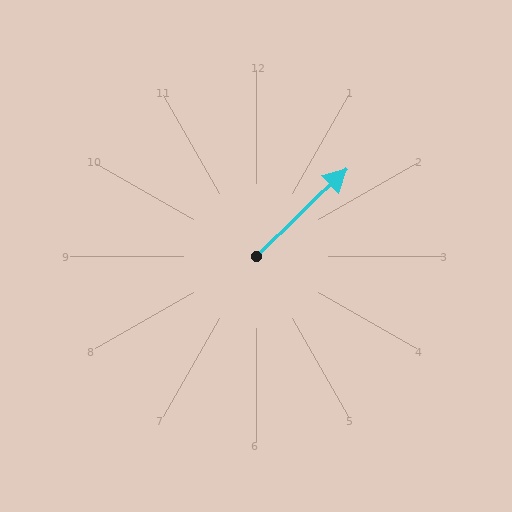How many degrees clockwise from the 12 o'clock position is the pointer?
Approximately 46 degrees.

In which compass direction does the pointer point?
Northeast.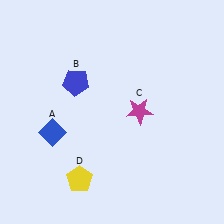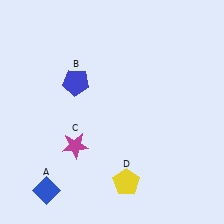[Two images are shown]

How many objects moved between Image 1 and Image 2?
3 objects moved between the two images.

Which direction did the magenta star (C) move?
The magenta star (C) moved left.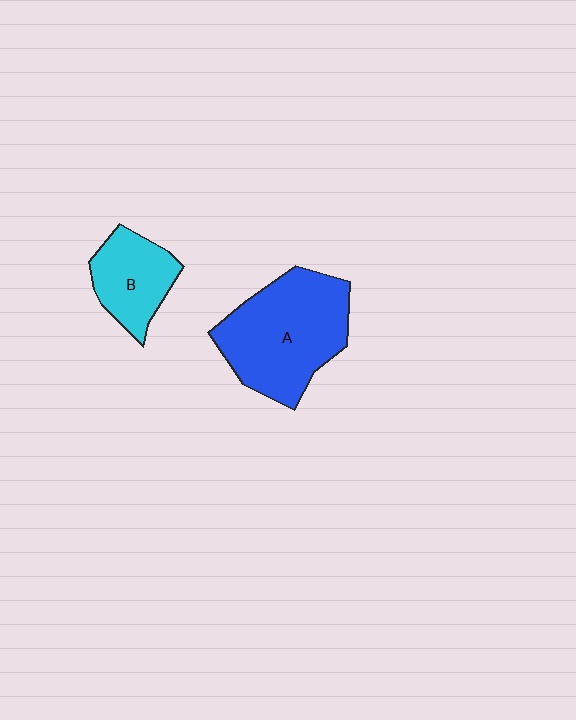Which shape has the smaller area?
Shape B (cyan).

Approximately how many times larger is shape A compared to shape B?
Approximately 1.9 times.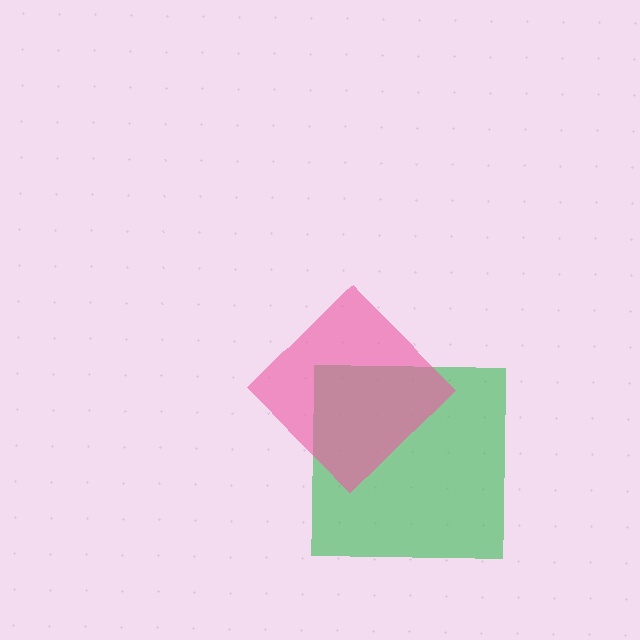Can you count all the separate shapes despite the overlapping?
Yes, there are 2 separate shapes.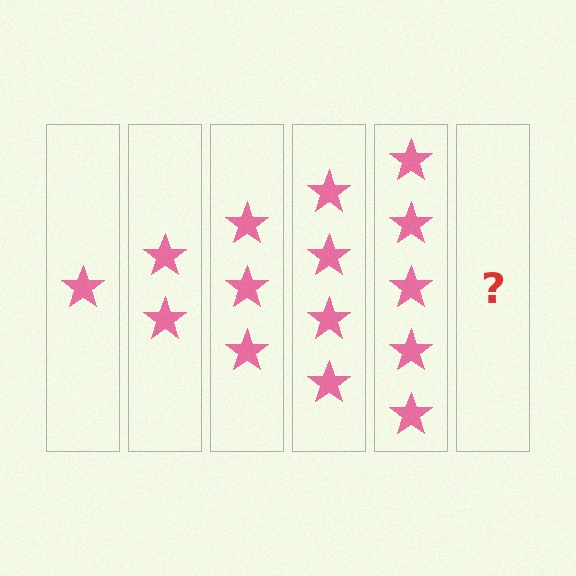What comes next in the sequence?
The next element should be 6 stars.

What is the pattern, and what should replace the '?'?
The pattern is that each step adds one more star. The '?' should be 6 stars.